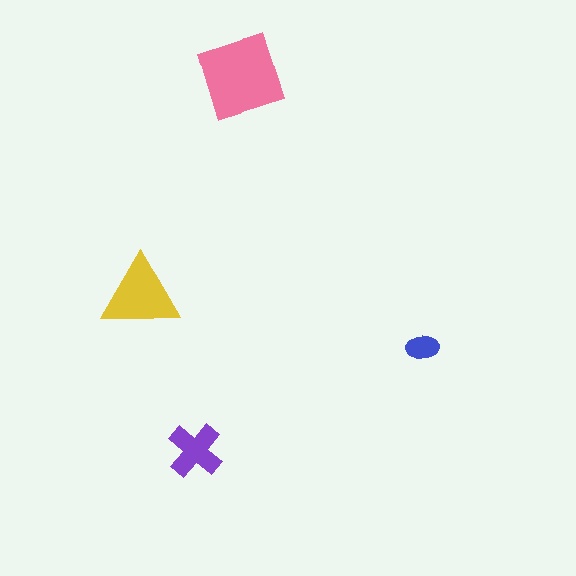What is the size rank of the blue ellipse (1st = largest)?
4th.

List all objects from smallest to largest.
The blue ellipse, the purple cross, the yellow triangle, the pink square.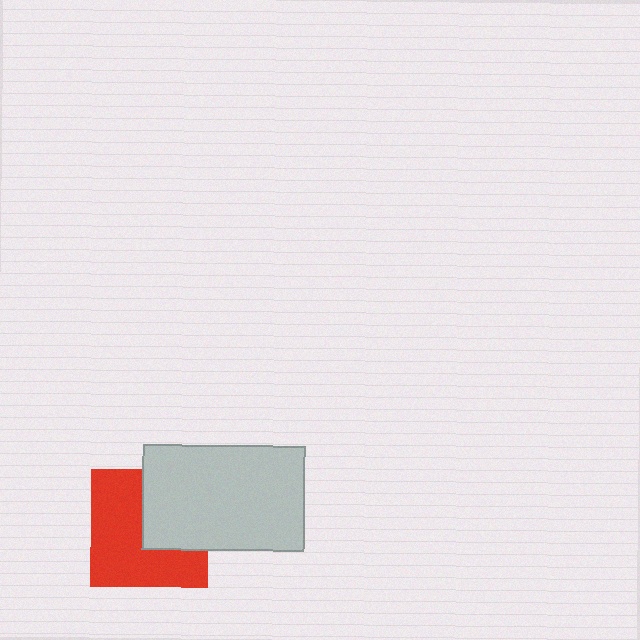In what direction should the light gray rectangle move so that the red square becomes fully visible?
The light gray rectangle should move toward the upper-right. That is the shortest direction to clear the overlap and leave the red square fully visible.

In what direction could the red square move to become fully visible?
The red square could move toward the lower-left. That would shift it out from behind the light gray rectangle entirely.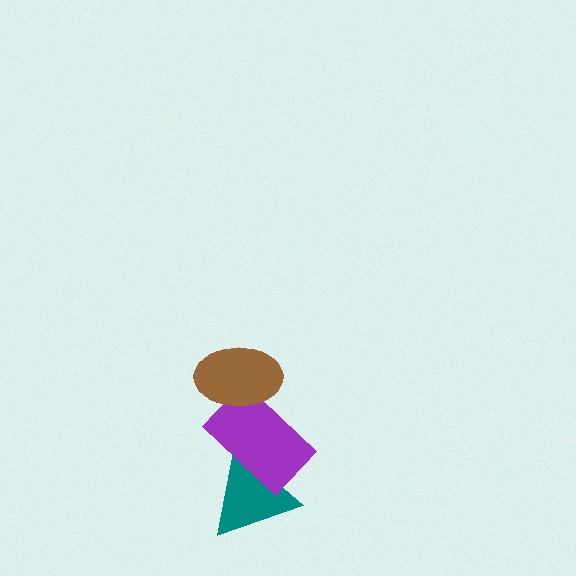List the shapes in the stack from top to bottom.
From top to bottom: the brown ellipse, the purple rectangle, the teal triangle.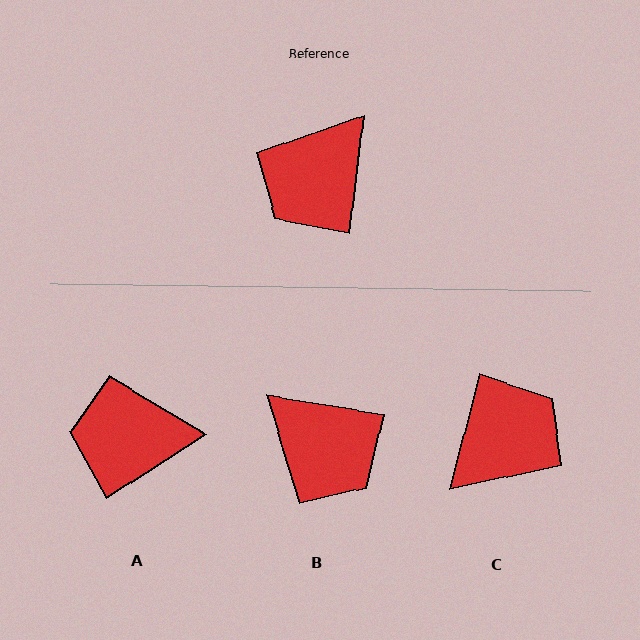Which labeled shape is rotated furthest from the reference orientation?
C, about 172 degrees away.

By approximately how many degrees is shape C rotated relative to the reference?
Approximately 172 degrees counter-clockwise.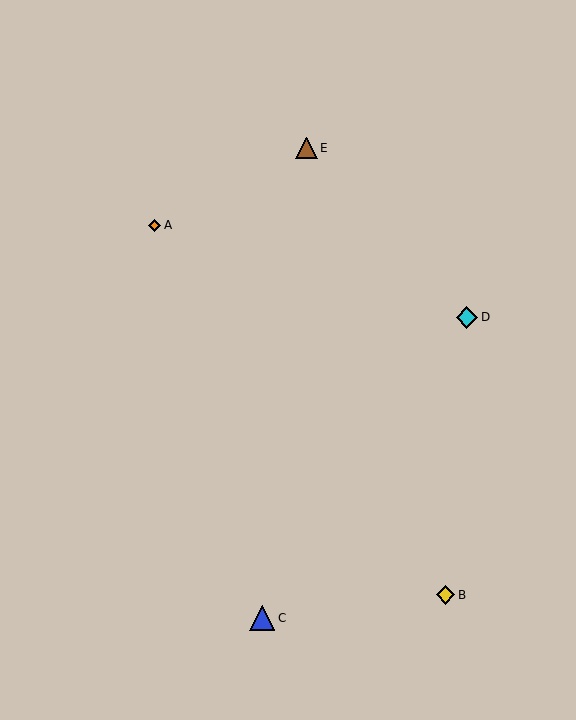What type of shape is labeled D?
Shape D is a cyan diamond.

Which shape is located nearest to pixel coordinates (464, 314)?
The cyan diamond (labeled D) at (467, 317) is nearest to that location.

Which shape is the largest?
The blue triangle (labeled C) is the largest.